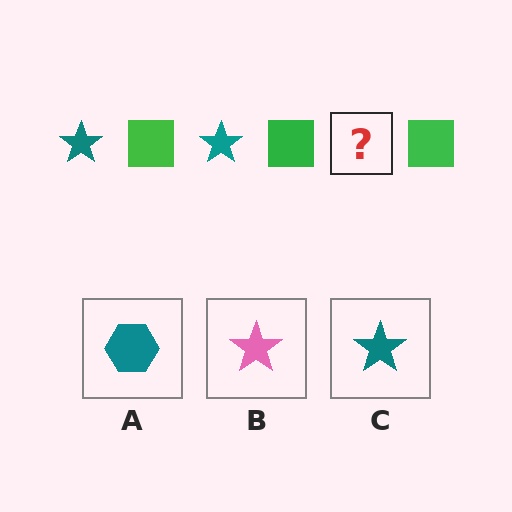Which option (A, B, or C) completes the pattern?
C.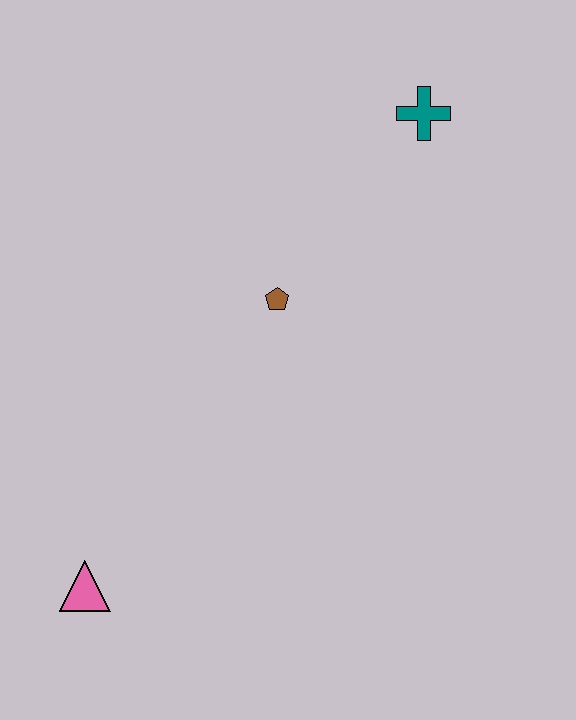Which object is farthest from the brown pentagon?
The pink triangle is farthest from the brown pentagon.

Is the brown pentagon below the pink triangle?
No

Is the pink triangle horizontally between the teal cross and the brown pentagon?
No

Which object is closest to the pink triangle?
The brown pentagon is closest to the pink triangle.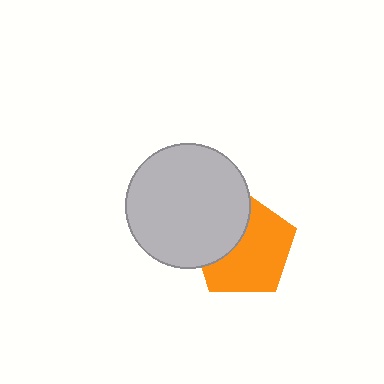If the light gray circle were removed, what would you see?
You would see the complete orange pentagon.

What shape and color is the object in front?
The object in front is a light gray circle.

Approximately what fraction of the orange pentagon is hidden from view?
Roughly 36% of the orange pentagon is hidden behind the light gray circle.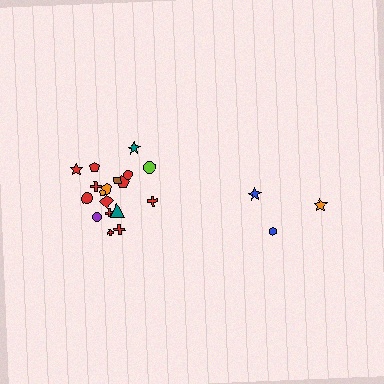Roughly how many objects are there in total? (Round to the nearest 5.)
Roughly 20 objects in total.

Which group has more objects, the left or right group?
The left group.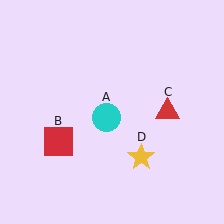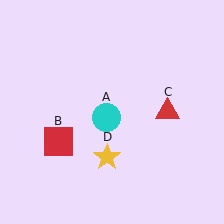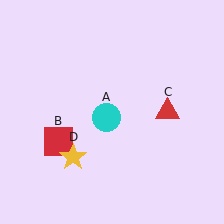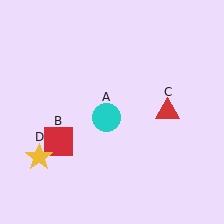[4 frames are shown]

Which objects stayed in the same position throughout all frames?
Cyan circle (object A) and red square (object B) and red triangle (object C) remained stationary.